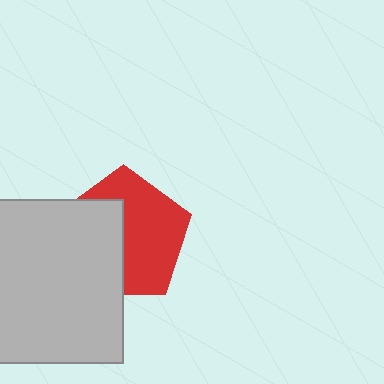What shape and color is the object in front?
The object in front is a light gray rectangle.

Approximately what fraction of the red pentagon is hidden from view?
Roughly 43% of the red pentagon is hidden behind the light gray rectangle.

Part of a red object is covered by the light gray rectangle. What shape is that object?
It is a pentagon.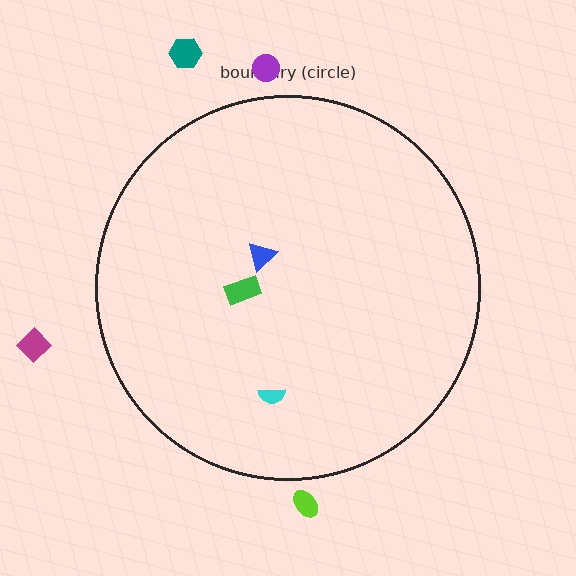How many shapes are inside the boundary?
3 inside, 4 outside.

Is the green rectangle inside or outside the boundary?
Inside.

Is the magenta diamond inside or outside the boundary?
Outside.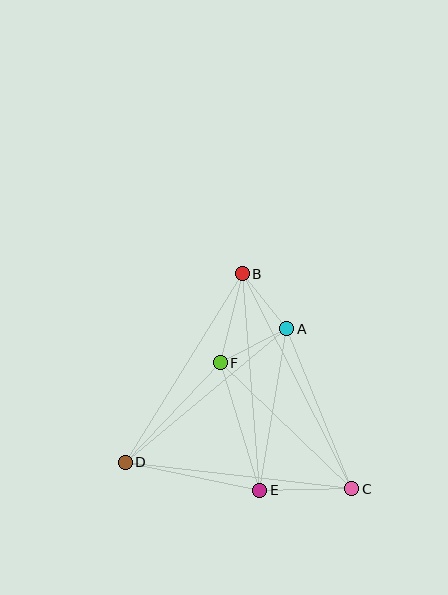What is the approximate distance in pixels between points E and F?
The distance between E and F is approximately 133 pixels.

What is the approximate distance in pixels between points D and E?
The distance between D and E is approximately 137 pixels.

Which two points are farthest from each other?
Points B and C are farthest from each other.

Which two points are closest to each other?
Points A and B are closest to each other.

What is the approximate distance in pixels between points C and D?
The distance between C and D is approximately 228 pixels.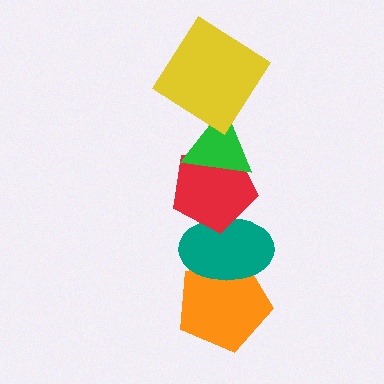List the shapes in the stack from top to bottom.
From top to bottom: the yellow diamond, the green triangle, the red pentagon, the teal ellipse, the orange pentagon.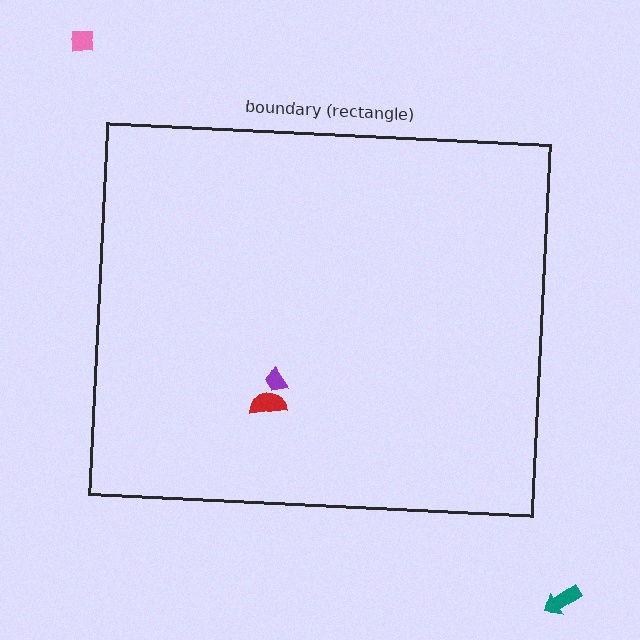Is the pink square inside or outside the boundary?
Outside.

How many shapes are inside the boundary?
2 inside, 2 outside.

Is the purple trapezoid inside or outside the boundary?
Inside.